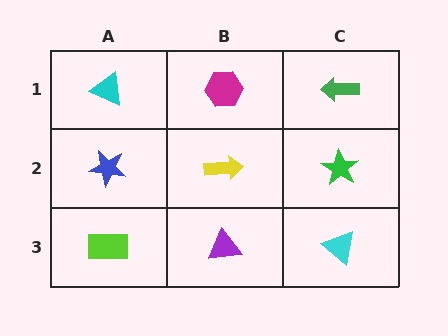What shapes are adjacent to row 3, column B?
A yellow arrow (row 2, column B), a lime rectangle (row 3, column A), a cyan triangle (row 3, column C).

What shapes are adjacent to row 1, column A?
A blue star (row 2, column A), a magenta hexagon (row 1, column B).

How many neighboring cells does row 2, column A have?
3.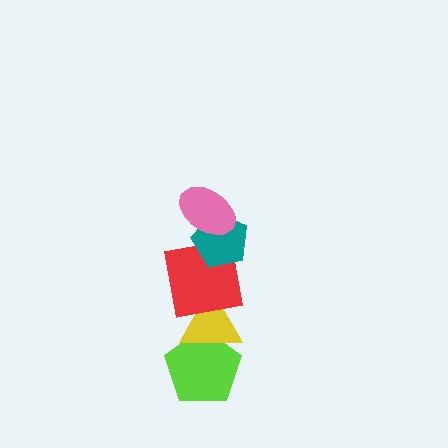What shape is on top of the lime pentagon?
The yellow triangle is on top of the lime pentagon.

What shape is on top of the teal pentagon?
The pink ellipse is on top of the teal pentagon.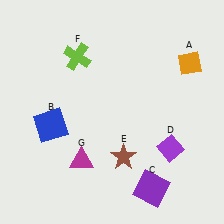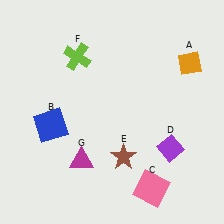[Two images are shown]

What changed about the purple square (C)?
In Image 1, C is purple. In Image 2, it changed to pink.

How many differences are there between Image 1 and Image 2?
There is 1 difference between the two images.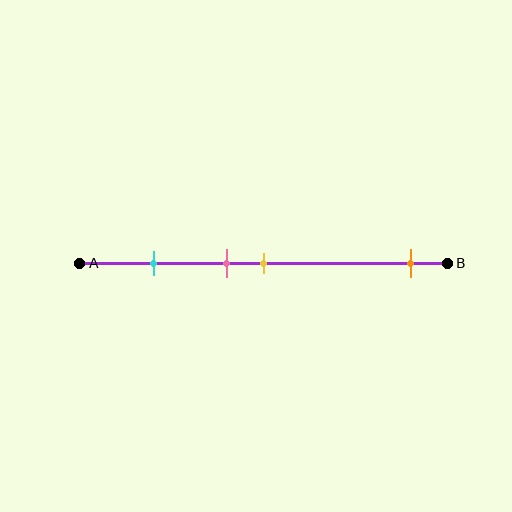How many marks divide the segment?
There are 4 marks dividing the segment.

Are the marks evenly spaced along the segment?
No, the marks are not evenly spaced.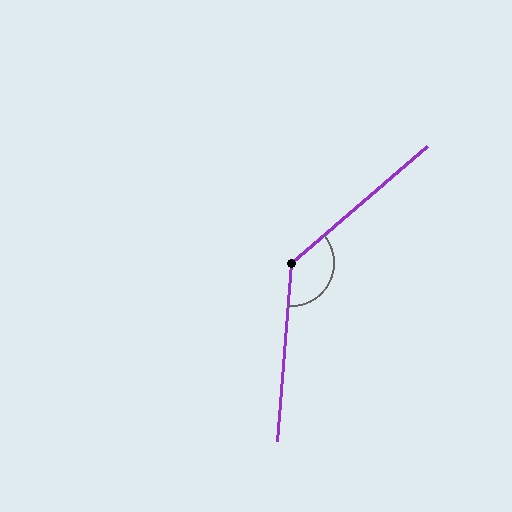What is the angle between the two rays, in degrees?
Approximately 135 degrees.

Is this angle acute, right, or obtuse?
It is obtuse.